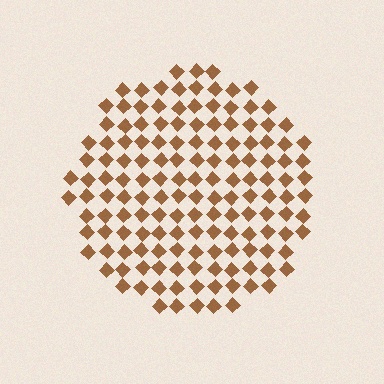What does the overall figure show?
The overall figure shows a circle.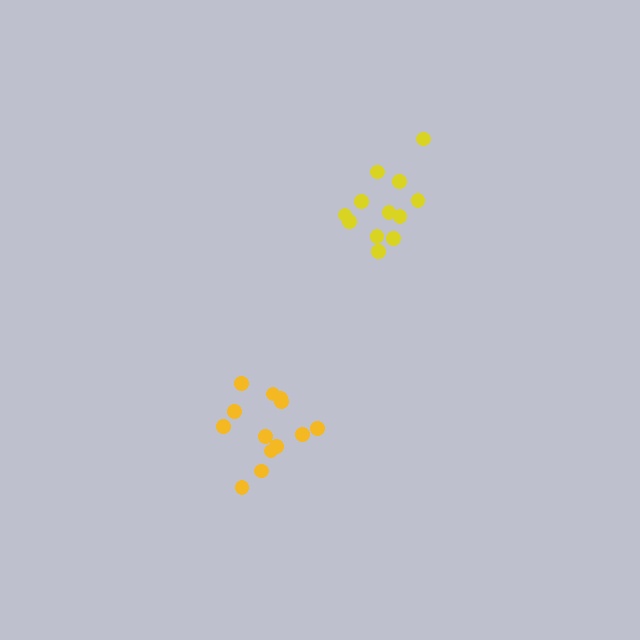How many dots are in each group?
Group 1: 12 dots, Group 2: 13 dots (25 total).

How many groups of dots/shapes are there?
There are 2 groups.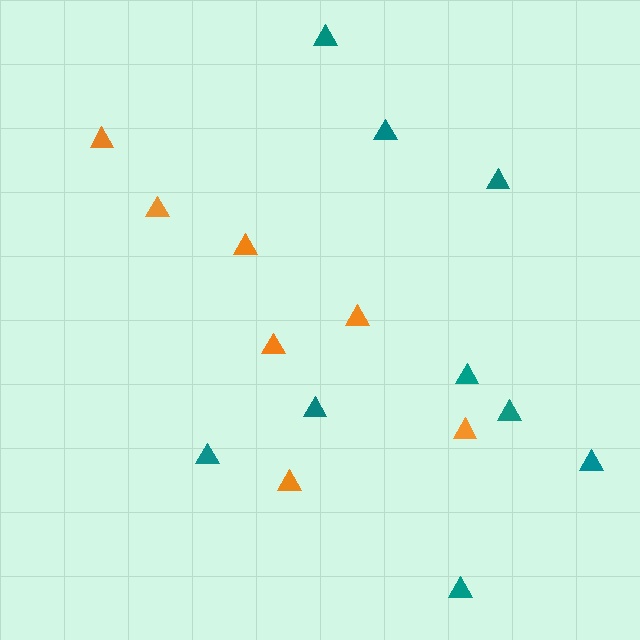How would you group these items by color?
There are 2 groups: one group of orange triangles (7) and one group of teal triangles (9).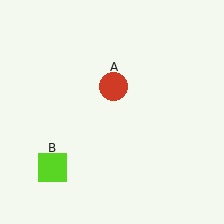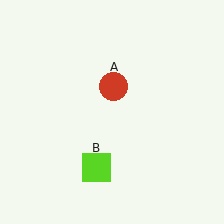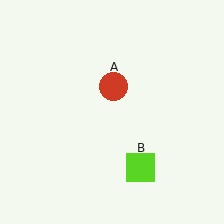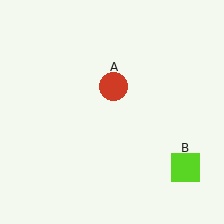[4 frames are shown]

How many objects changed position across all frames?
1 object changed position: lime square (object B).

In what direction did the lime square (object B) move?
The lime square (object B) moved right.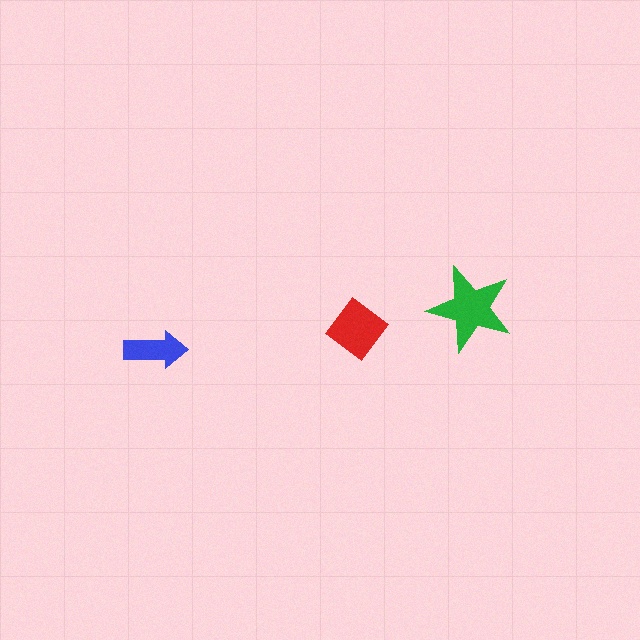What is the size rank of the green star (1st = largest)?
1st.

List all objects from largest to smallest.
The green star, the red diamond, the blue arrow.